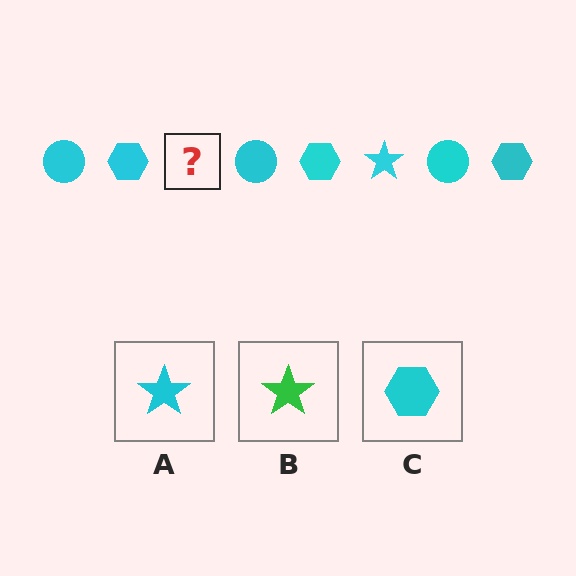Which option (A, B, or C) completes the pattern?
A.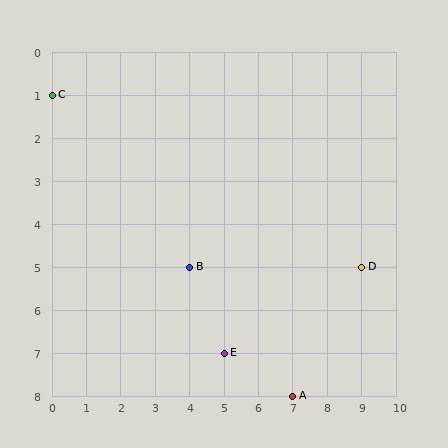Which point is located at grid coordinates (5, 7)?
Point E is at (5, 7).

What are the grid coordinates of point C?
Point C is at grid coordinates (0, 1).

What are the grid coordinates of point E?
Point E is at grid coordinates (5, 7).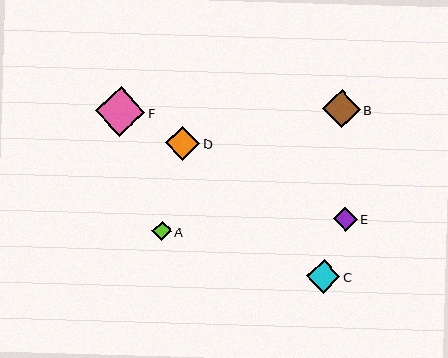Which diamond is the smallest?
Diamond A is the smallest with a size of approximately 20 pixels.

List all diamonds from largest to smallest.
From largest to smallest: F, B, C, D, E, A.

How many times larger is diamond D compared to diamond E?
Diamond D is approximately 1.4 times the size of diamond E.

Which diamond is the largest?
Diamond F is the largest with a size of approximately 49 pixels.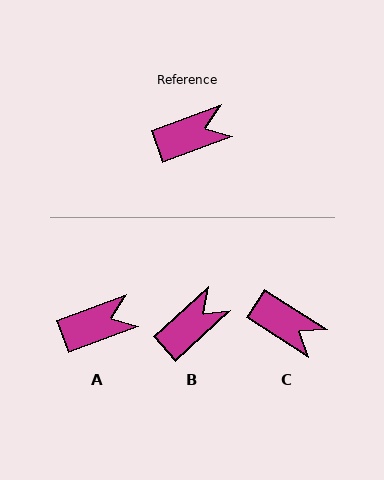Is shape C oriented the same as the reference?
No, it is off by about 53 degrees.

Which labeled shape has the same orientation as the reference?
A.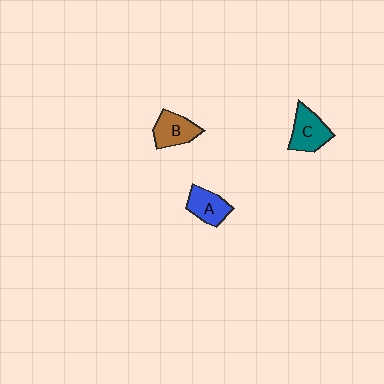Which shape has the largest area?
Shape C (teal).